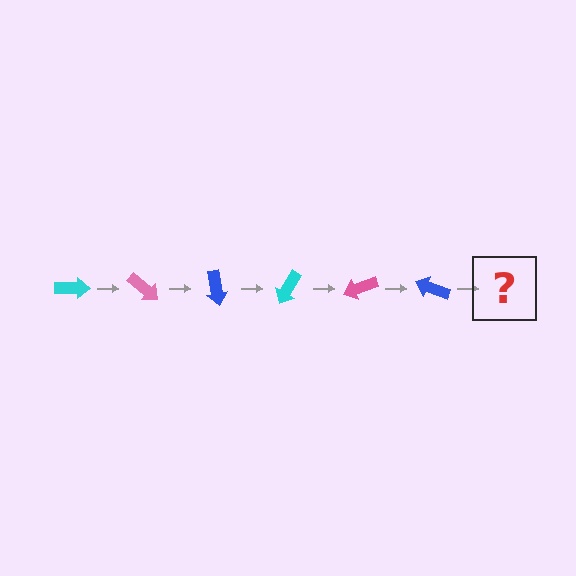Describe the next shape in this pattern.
It should be a cyan arrow, rotated 240 degrees from the start.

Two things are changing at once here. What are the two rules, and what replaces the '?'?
The two rules are that it rotates 40 degrees each step and the color cycles through cyan, pink, and blue. The '?' should be a cyan arrow, rotated 240 degrees from the start.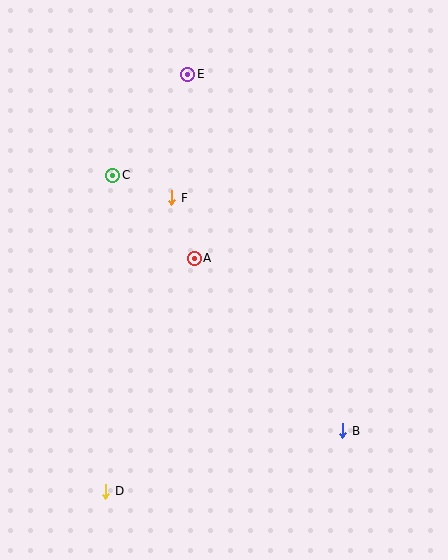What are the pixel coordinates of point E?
Point E is at (188, 74).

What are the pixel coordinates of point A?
Point A is at (194, 258).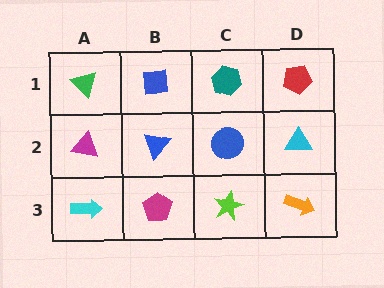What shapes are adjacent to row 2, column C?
A teal hexagon (row 1, column C), a lime star (row 3, column C), a blue triangle (row 2, column B), a cyan triangle (row 2, column D).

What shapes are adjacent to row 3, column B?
A blue triangle (row 2, column B), a cyan arrow (row 3, column A), a lime star (row 3, column C).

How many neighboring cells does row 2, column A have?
3.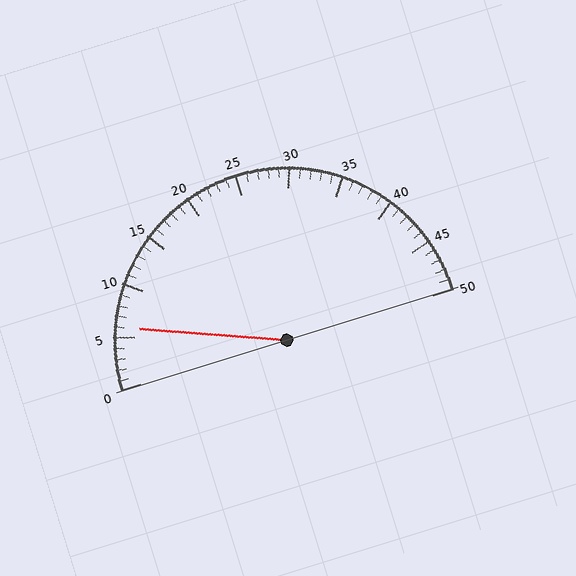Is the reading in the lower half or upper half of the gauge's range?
The reading is in the lower half of the range (0 to 50).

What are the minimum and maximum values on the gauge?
The gauge ranges from 0 to 50.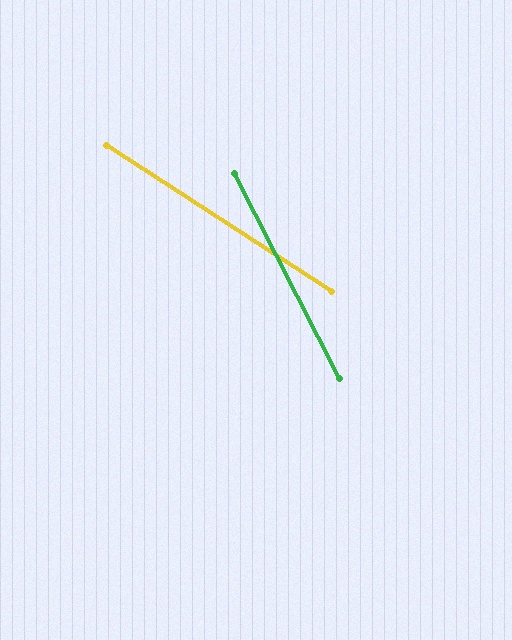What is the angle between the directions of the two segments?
Approximately 30 degrees.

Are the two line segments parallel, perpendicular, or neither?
Neither parallel nor perpendicular — they differ by about 30°.